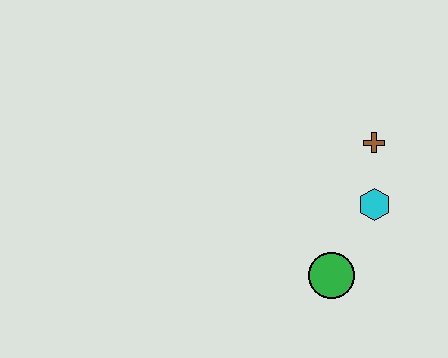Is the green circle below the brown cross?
Yes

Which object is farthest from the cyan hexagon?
The green circle is farthest from the cyan hexagon.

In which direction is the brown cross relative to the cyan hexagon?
The brown cross is above the cyan hexagon.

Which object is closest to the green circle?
The cyan hexagon is closest to the green circle.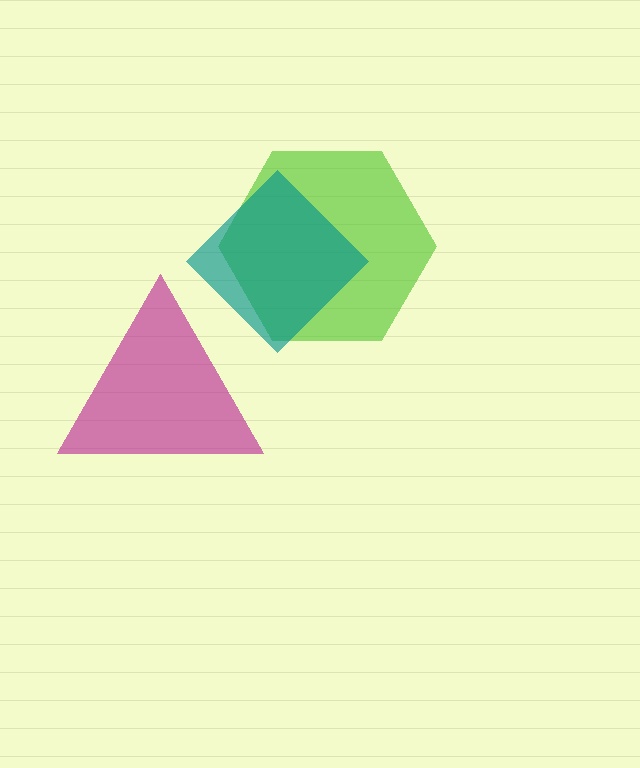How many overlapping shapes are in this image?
There are 3 overlapping shapes in the image.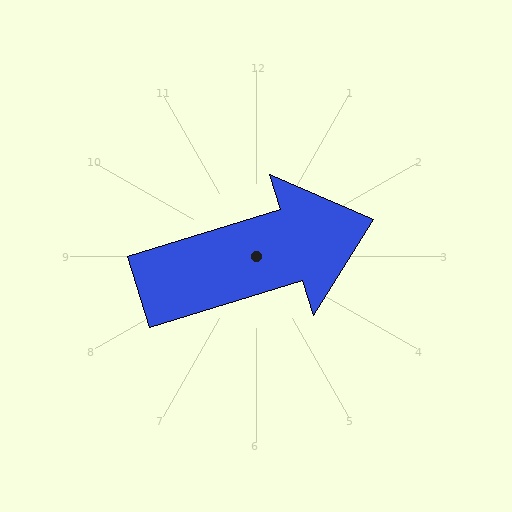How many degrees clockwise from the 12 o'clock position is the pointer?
Approximately 73 degrees.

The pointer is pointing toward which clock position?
Roughly 2 o'clock.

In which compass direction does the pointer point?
East.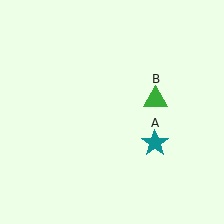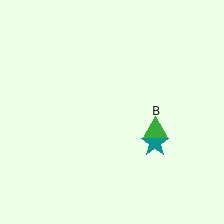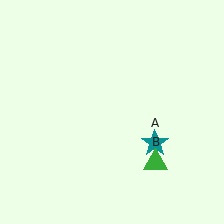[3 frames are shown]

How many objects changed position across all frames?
1 object changed position: green triangle (object B).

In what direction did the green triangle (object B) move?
The green triangle (object B) moved down.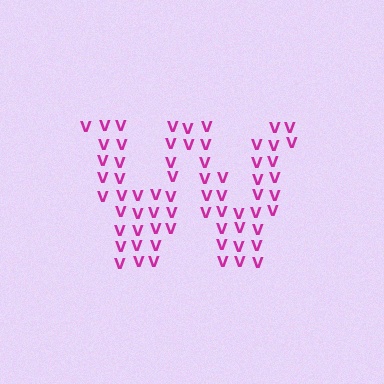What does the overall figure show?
The overall figure shows the letter W.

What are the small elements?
The small elements are letter V's.